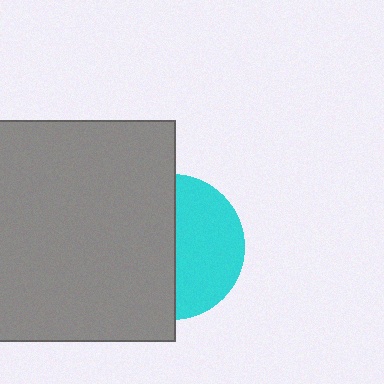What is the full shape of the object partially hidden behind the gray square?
The partially hidden object is a cyan circle.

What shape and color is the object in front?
The object in front is a gray square.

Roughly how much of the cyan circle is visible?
About half of it is visible (roughly 47%).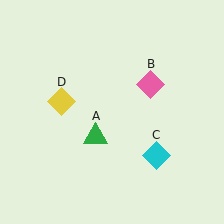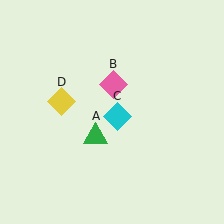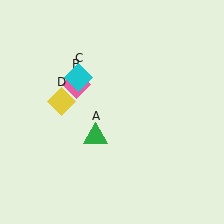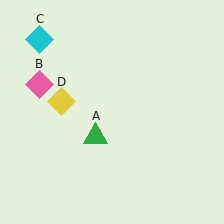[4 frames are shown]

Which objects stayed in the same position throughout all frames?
Green triangle (object A) and yellow diamond (object D) remained stationary.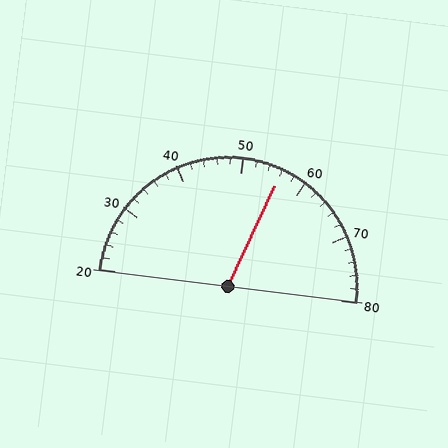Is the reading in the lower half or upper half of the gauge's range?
The reading is in the upper half of the range (20 to 80).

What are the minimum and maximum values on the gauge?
The gauge ranges from 20 to 80.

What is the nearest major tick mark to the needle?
The nearest major tick mark is 60.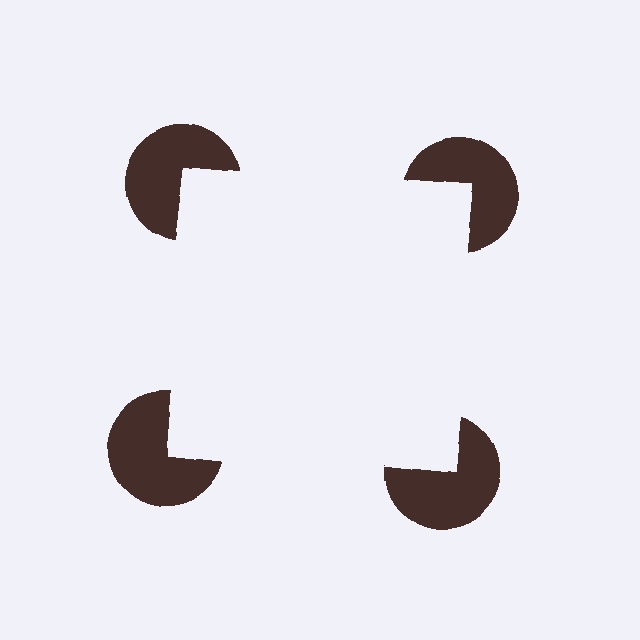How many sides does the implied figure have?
4 sides.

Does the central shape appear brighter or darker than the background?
It typically appears slightly brighter than the background, even though no actual brightness change is drawn.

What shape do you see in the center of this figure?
An illusory square — its edges are inferred from the aligned wedge cuts in the pac-man discs, not physically drawn.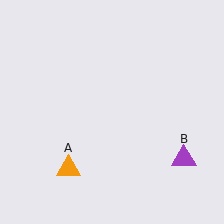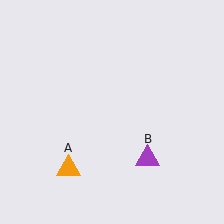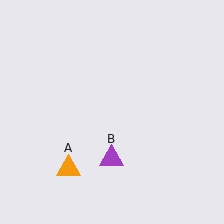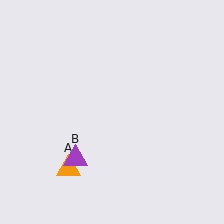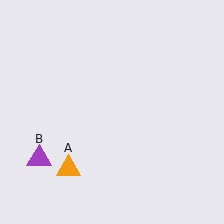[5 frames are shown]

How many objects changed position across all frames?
1 object changed position: purple triangle (object B).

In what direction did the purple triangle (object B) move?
The purple triangle (object B) moved left.